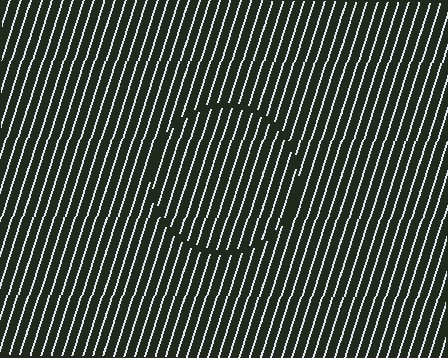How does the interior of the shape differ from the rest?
The interior of the shape contains the same grating, shifted by half a period — the contour is defined by the phase discontinuity where line-ends from the inner and outer gratings abut.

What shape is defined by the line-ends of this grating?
An illusory circle. The interior of the shape contains the same grating, shifted by half a period — the contour is defined by the phase discontinuity where line-ends from the inner and outer gratings abut.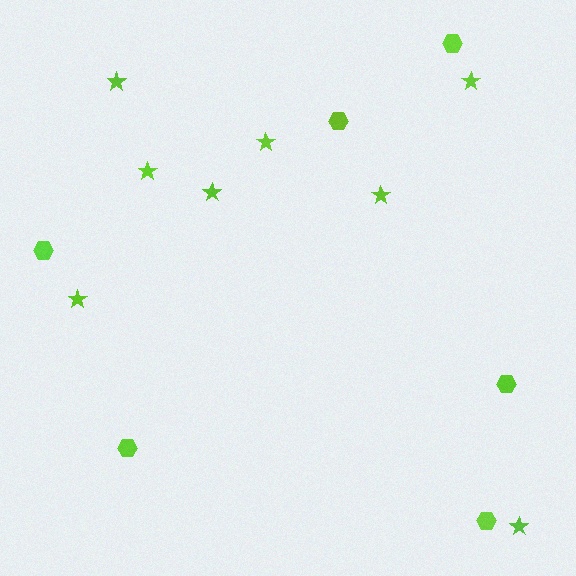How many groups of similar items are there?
There are 2 groups: one group of stars (8) and one group of hexagons (6).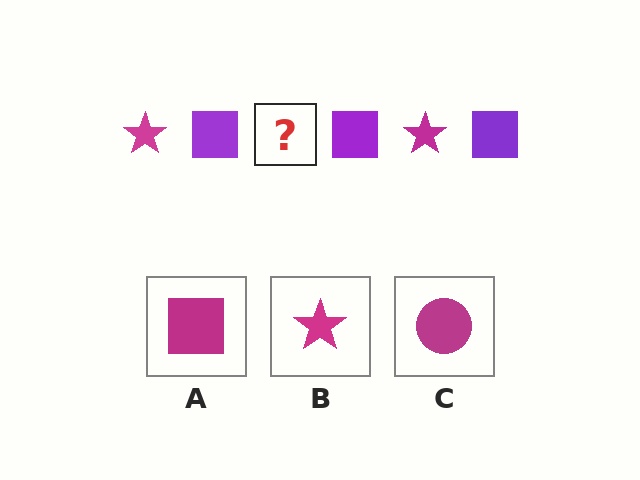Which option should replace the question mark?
Option B.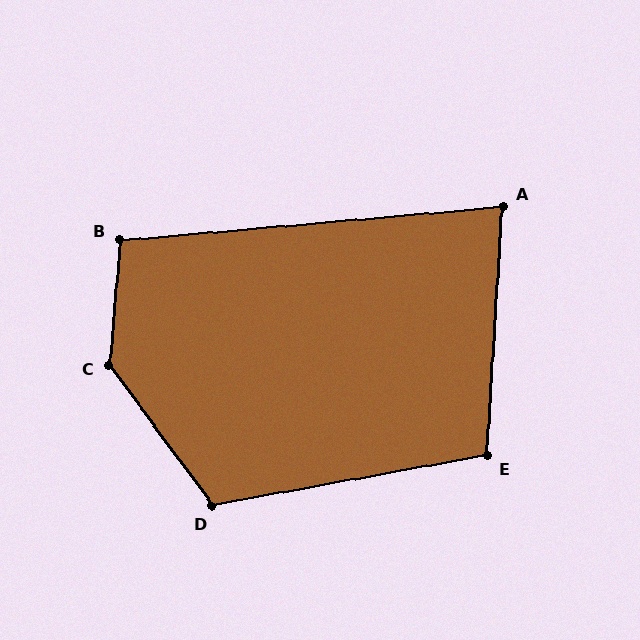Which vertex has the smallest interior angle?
A, at approximately 81 degrees.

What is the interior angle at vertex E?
Approximately 104 degrees (obtuse).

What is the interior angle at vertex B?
Approximately 100 degrees (obtuse).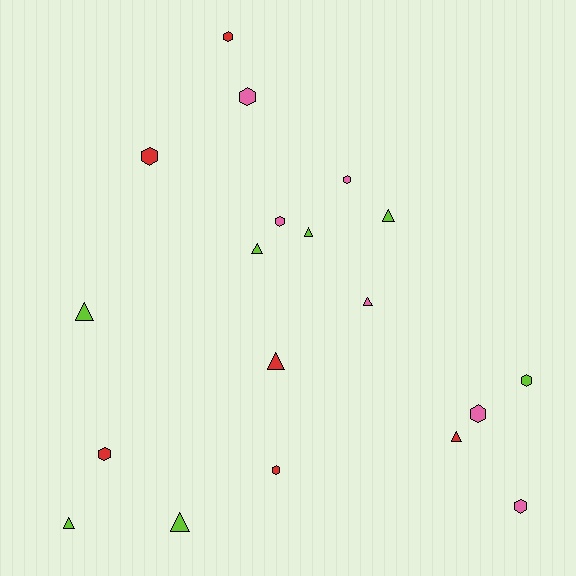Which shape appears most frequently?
Hexagon, with 10 objects.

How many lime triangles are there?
There are 6 lime triangles.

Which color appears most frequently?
Lime, with 7 objects.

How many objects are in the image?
There are 19 objects.